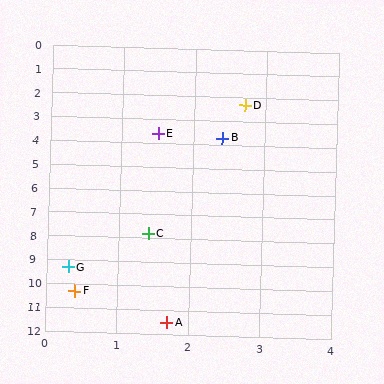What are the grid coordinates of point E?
Point E is at approximately (1.5, 3.6).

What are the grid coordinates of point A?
Point A is at approximately (1.7, 11.5).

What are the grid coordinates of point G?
Point G is at approximately (0.3, 9.3).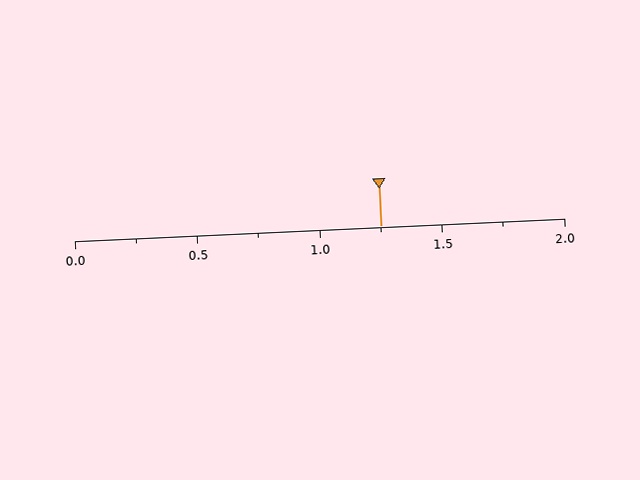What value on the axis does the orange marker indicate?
The marker indicates approximately 1.25.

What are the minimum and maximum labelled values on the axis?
The axis runs from 0.0 to 2.0.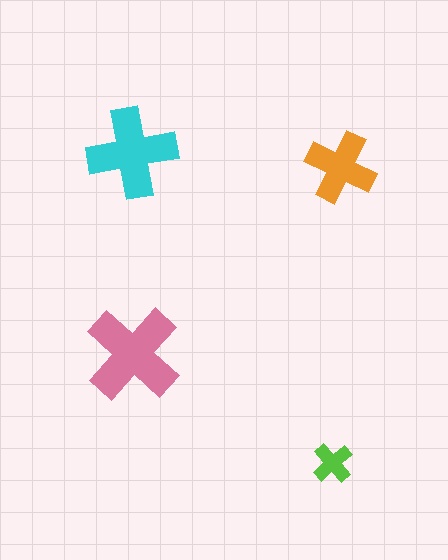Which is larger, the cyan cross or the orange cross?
The cyan one.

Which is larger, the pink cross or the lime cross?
The pink one.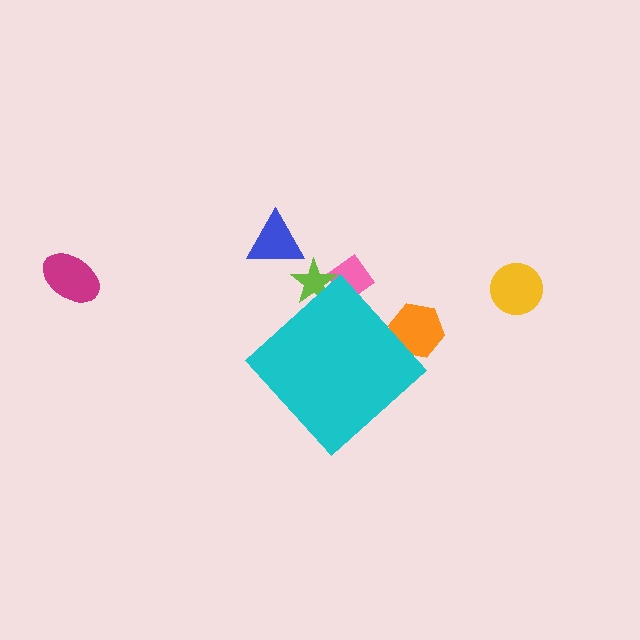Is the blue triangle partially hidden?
No, the blue triangle is fully visible.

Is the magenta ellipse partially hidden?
No, the magenta ellipse is fully visible.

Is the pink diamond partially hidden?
Yes, the pink diamond is partially hidden behind the cyan diamond.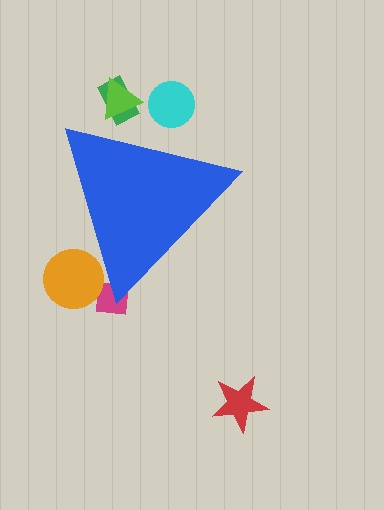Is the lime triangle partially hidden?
Yes, the lime triangle is partially hidden behind the blue triangle.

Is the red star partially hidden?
No, the red star is fully visible.